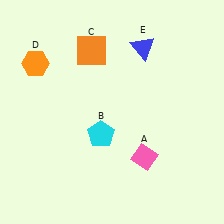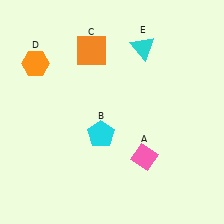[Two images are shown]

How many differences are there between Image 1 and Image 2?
There is 1 difference between the two images.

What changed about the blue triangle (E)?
In Image 1, E is blue. In Image 2, it changed to cyan.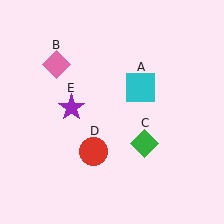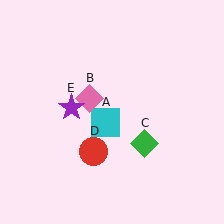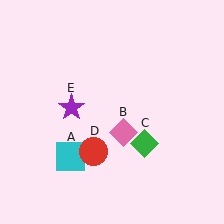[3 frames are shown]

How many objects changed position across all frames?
2 objects changed position: cyan square (object A), pink diamond (object B).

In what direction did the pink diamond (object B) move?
The pink diamond (object B) moved down and to the right.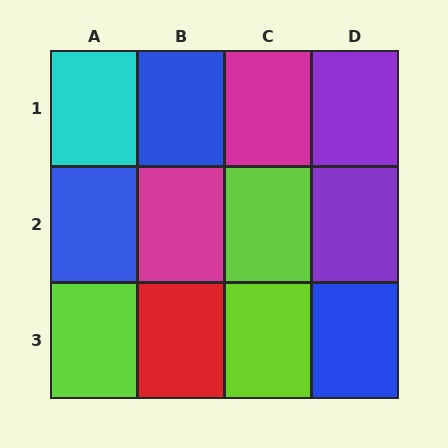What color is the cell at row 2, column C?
Lime.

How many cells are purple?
2 cells are purple.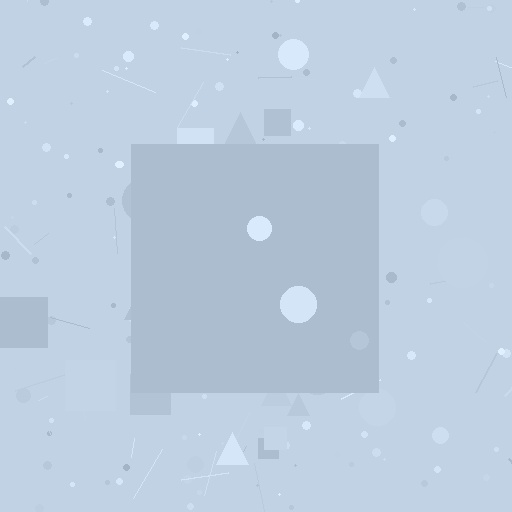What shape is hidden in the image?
A square is hidden in the image.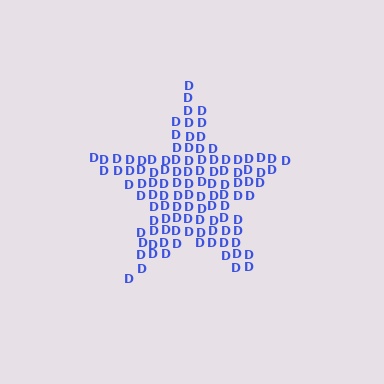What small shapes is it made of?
It is made of small letter D's.